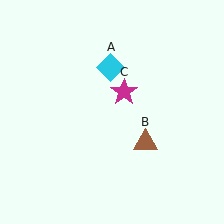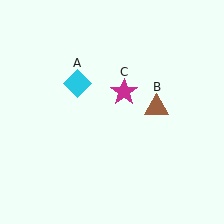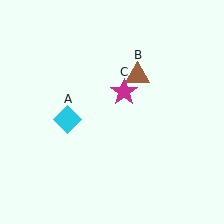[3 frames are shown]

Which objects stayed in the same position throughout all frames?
Magenta star (object C) remained stationary.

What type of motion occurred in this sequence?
The cyan diamond (object A), brown triangle (object B) rotated counterclockwise around the center of the scene.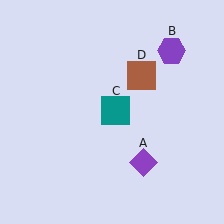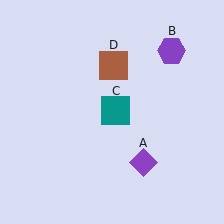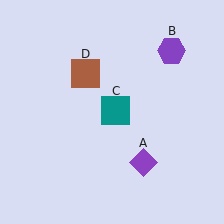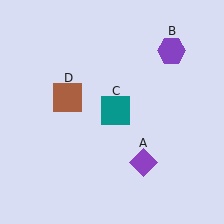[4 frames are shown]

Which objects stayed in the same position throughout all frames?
Purple diamond (object A) and purple hexagon (object B) and teal square (object C) remained stationary.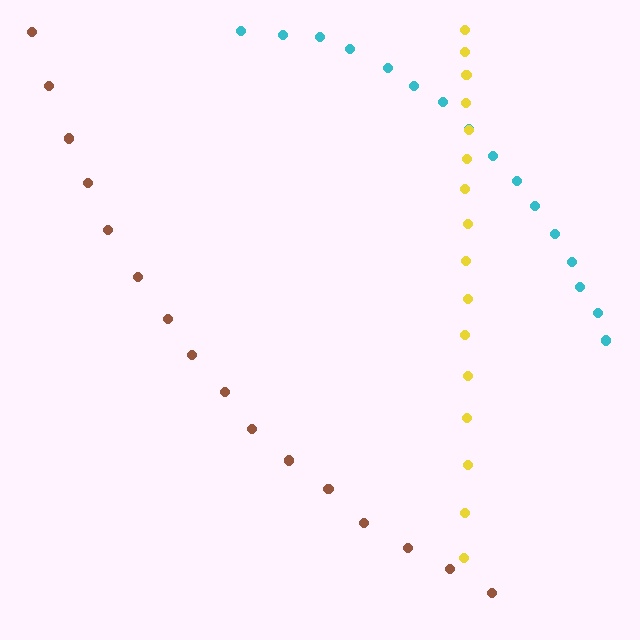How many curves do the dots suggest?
There are 3 distinct paths.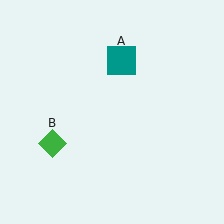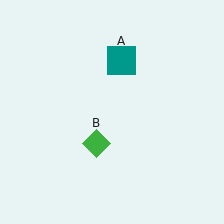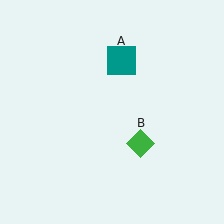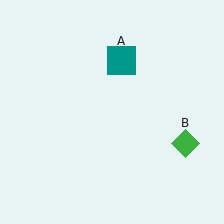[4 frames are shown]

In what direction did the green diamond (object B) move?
The green diamond (object B) moved right.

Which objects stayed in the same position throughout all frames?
Teal square (object A) remained stationary.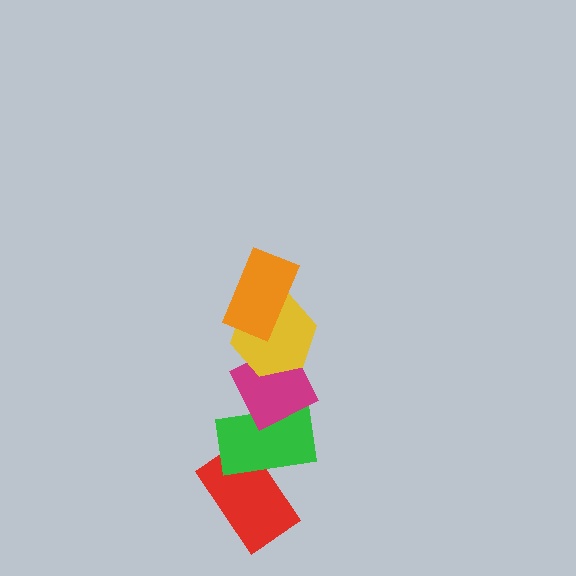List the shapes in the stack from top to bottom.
From top to bottom: the orange rectangle, the yellow hexagon, the magenta diamond, the green rectangle, the red rectangle.